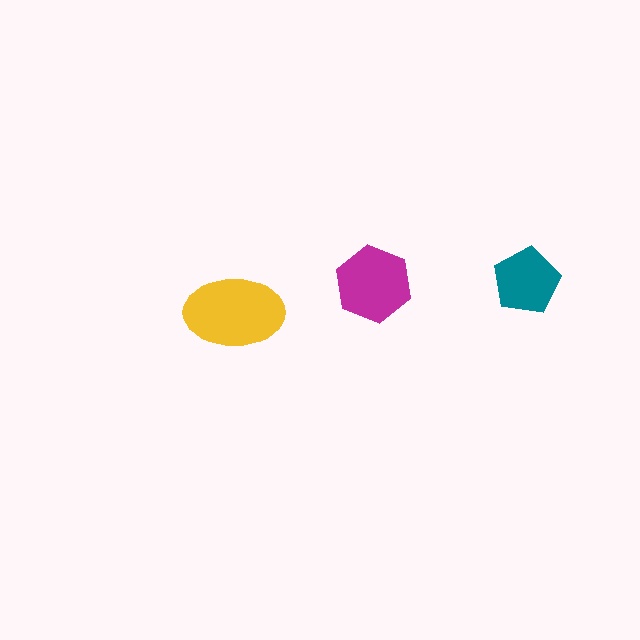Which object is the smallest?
The teal pentagon.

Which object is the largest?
The yellow ellipse.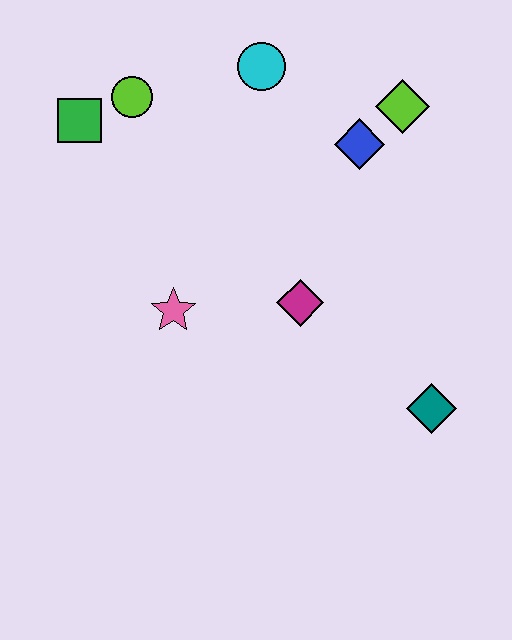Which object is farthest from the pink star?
The lime diamond is farthest from the pink star.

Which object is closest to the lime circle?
The green square is closest to the lime circle.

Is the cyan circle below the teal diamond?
No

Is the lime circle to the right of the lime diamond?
No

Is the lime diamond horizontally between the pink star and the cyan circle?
No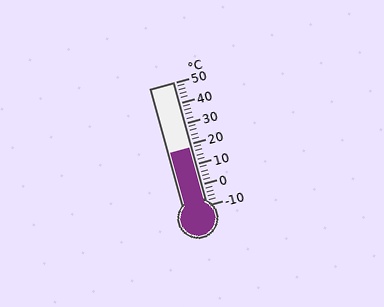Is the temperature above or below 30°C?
The temperature is below 30°C.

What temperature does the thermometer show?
The thermometer shows approximately 18°C.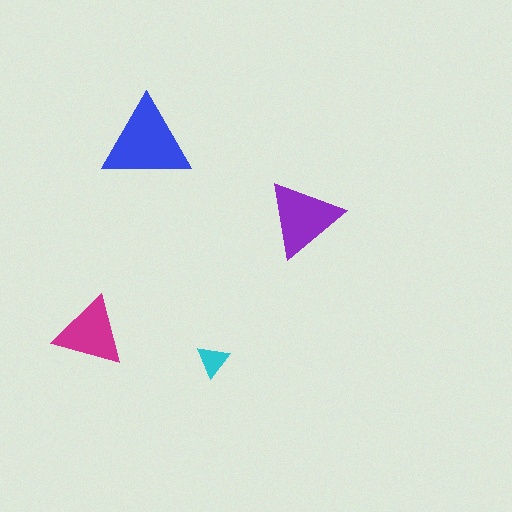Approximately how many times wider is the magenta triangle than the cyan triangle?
About 2 times wider.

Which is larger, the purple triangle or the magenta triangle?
The purple one.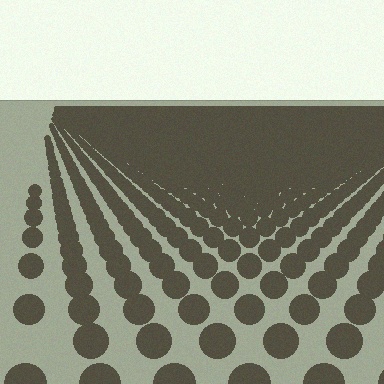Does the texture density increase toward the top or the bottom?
Density increases toward the top.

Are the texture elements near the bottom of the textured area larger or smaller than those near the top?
Larger. Near the bottom, elements are closer to the viewer and appear at a bigger on-screen size.